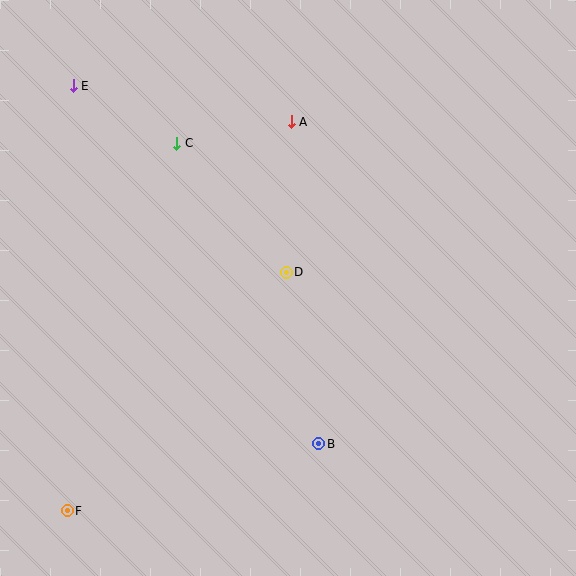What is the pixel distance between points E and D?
The distance between E and D is 283 pixels.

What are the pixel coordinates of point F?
Point F is at (67, 511).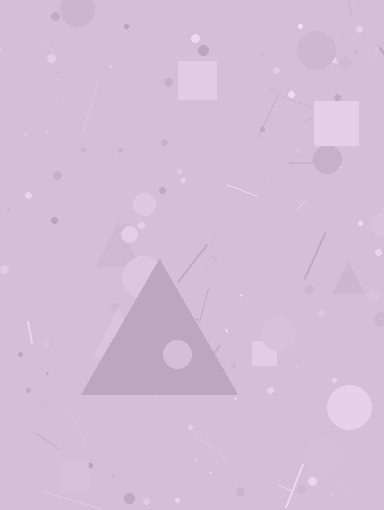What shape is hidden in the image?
A triangle is hidden in the image.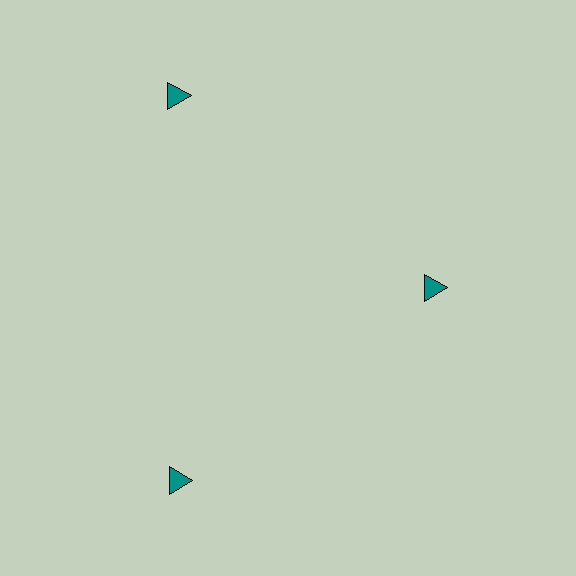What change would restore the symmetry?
The symmetry would be restored by moving it outward, back onto the ring so that all 3 triangles sit at equal angles and equal distance from the center.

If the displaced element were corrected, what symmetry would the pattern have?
It would have 3-fold rotational symmetry — the pattern would map onto itself every 120 degrees.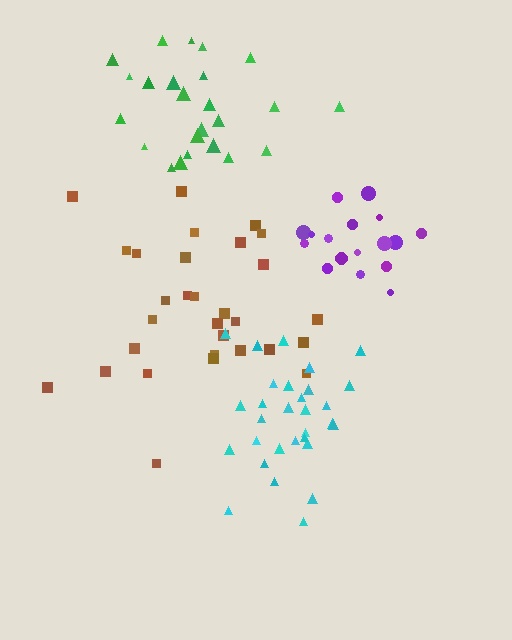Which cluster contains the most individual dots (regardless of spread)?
Brown (30).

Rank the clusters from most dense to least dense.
purple, cyan, green, brown.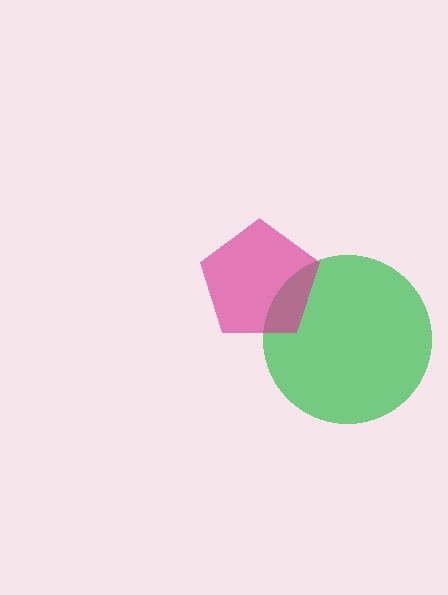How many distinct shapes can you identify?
There are 2 distinct shapes: a green circle, a magenta pentagon.